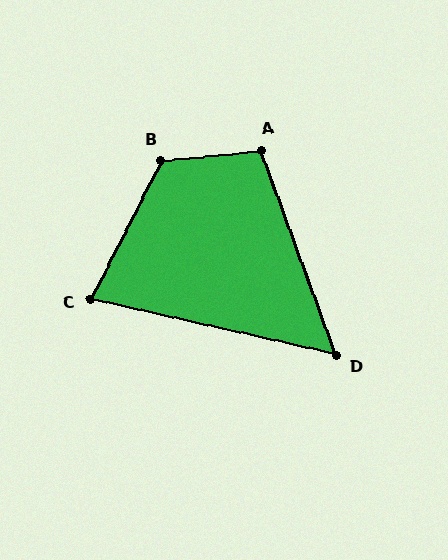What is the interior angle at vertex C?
Approximately 76 degrees (acute).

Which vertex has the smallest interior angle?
D, at approximately 57 degrees.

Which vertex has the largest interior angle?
B, at approximately 123 degrees.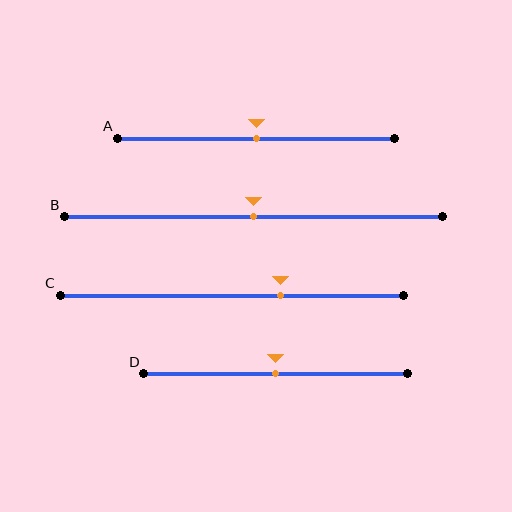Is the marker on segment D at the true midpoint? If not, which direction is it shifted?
Yes, the marker on segment D is at the true midpoint.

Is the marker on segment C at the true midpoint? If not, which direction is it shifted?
No, the marker on segment C is shifted to the right by about 14% of the segment length.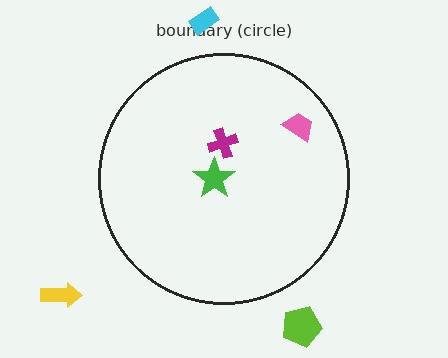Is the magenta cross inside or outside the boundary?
Inside.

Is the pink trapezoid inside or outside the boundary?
Inside.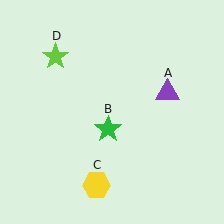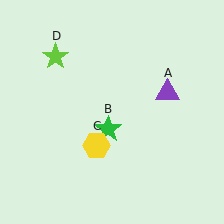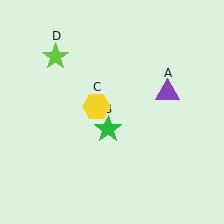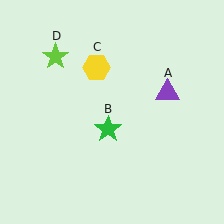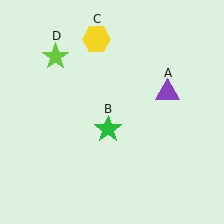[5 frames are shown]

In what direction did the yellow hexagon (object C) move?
The yellow hexagon (object C) moved up.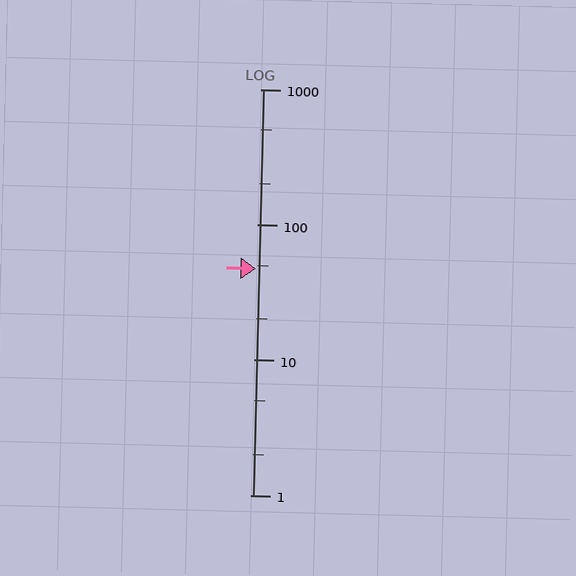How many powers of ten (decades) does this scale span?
The scale spans 3 decades, from 1 to 1000.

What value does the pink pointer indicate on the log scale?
The pointer indicates approximately 47.